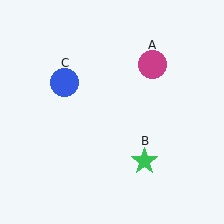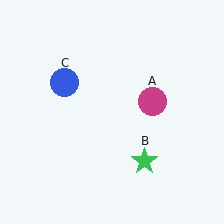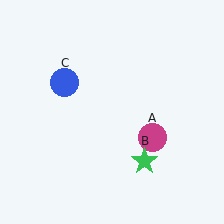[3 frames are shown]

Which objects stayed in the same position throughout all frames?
Green star (object B) and blue circle (object C) remained stationary.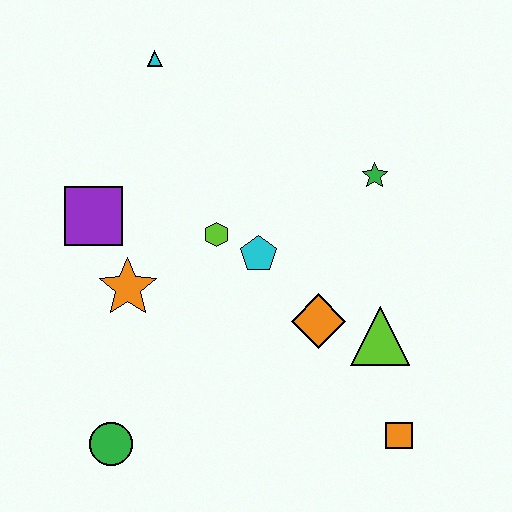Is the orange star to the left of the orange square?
Yes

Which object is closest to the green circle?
The orange star is closest to the green circle.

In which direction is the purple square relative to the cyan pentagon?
The purple square is to the left of the cyan pentagon.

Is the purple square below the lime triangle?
No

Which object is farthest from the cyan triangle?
The orange square is farthest from the cyan triangle.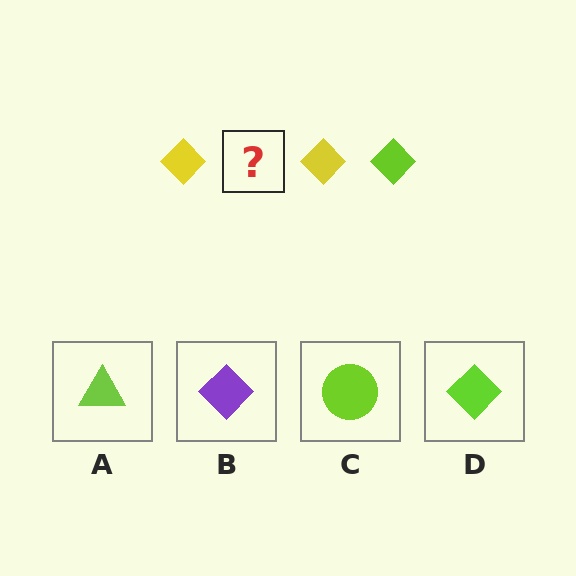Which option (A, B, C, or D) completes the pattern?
D.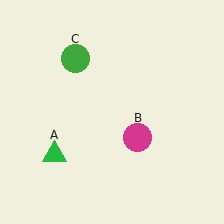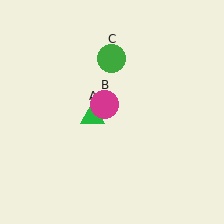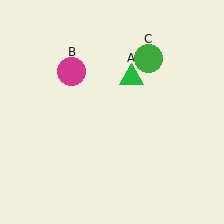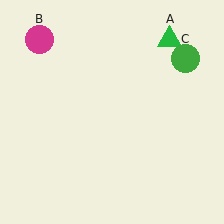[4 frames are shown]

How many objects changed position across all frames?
3 objects changed position: green triangle (object A), magenta circle (object B), green circle (object C).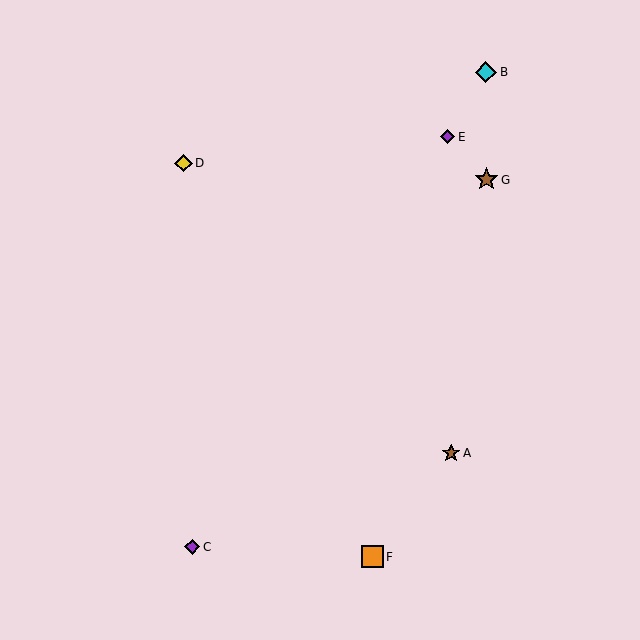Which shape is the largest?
The brown star (labeled G) is the largest.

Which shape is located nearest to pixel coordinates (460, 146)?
The purple diamond (labeled E) at (448, 137) is nearest to that location.